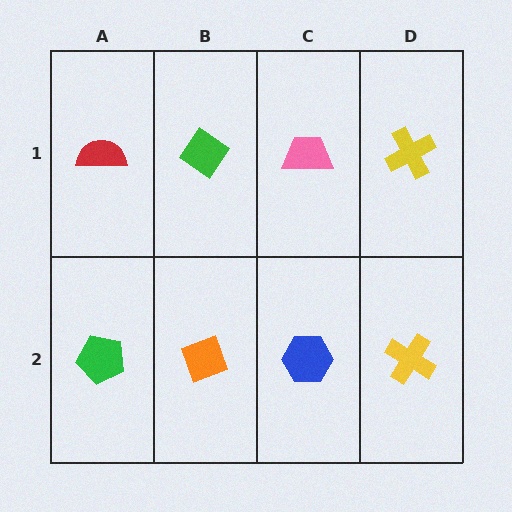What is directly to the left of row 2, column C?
An orange diamond.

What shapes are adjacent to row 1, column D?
A yellow cross (row 2, column D), a pink trapezoid (row 1, column C).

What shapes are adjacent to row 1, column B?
An orange diamond (row 2, column B), a red semicircle (row 1, column A), a pink trapezoid (row 1, column C).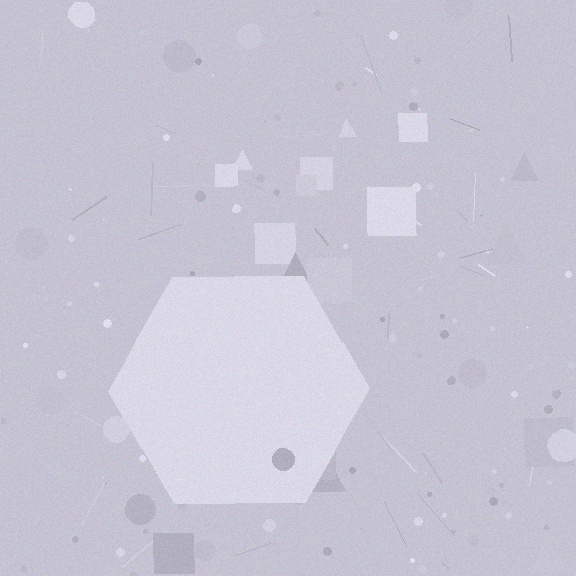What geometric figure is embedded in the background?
A hexagon is embedded in the background.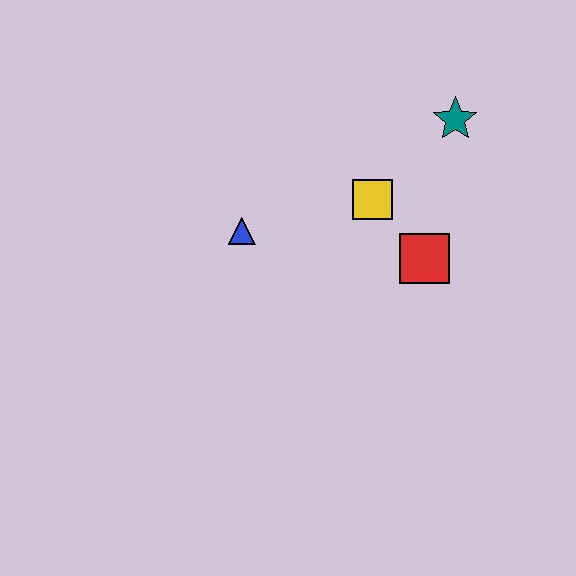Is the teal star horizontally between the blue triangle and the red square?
No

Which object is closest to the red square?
The yellow square is closest to the red square.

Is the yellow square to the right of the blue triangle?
Yes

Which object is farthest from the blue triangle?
The teal star is farthest from the blue triangle.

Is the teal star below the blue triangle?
No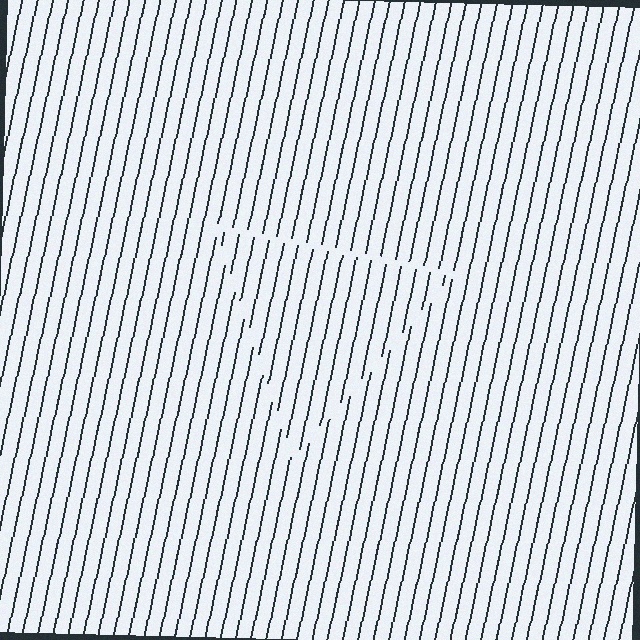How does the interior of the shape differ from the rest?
The interior of the shape contains the same grating, shifted by half a period — the contour is defined by the phase discontinuity where line-ends from the inner and outer gratings abut.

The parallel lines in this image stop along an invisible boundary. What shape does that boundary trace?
An illusory triangle. The interior of the shape contains the same grating, shifted by half a period — the contour is defined by the phase discontinuity where line-ends from the inner and outer gratings abut.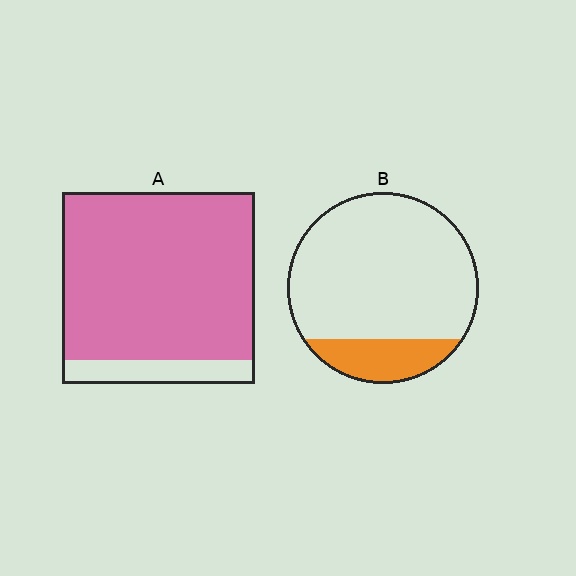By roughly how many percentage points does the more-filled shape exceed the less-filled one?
By roughly 70 percentage points (A over B).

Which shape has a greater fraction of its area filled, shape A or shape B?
Shape A.